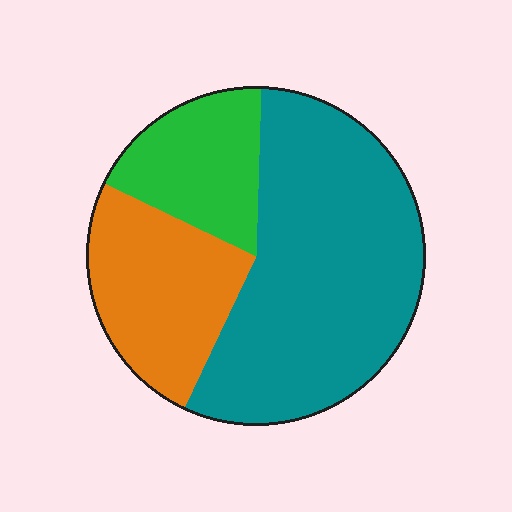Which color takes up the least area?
Green, at roughly 20%.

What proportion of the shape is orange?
Orange takes up about one quarter (1/4) of the shape.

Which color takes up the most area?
Teal, at roughly 55%.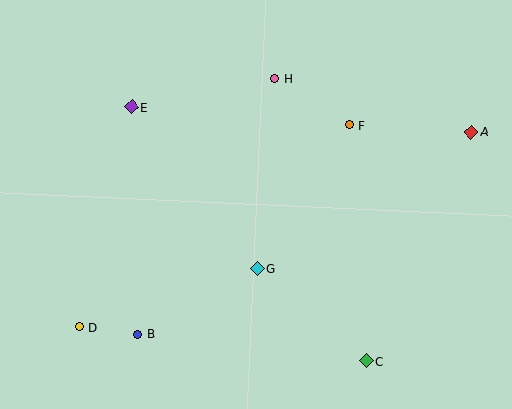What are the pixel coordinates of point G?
Point G is at (257, 268).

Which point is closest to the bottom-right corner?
Point C is closest to the bottom-right corner.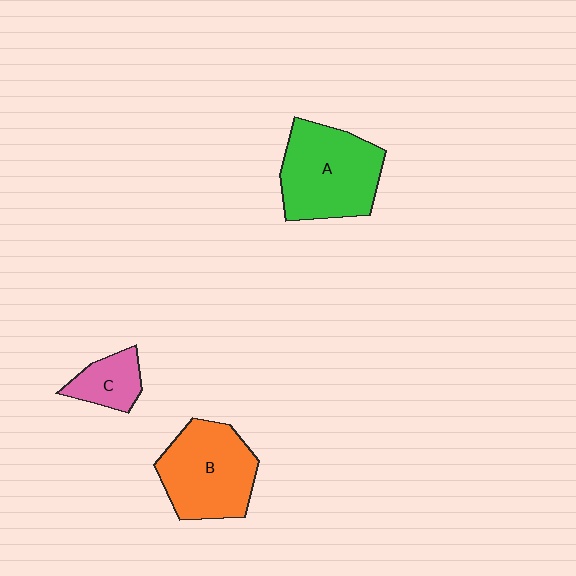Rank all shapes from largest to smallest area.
From largest to smallest: A (green), B (orange), C (pink).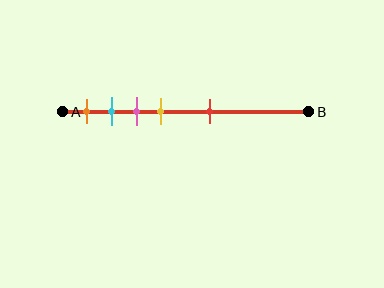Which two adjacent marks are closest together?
The cyan and pink marks are the closest adjacent pair.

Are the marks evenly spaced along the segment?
No, the marks are not evenly spaced.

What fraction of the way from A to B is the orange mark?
The orange mark is approximately 10% (0.1) of the way from A to B.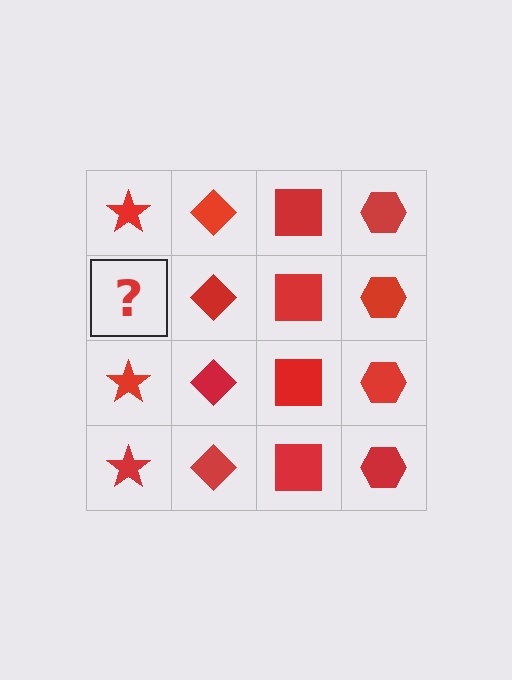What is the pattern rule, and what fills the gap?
The rule is that each column has a consistent shape. The gap should be filled with a red star.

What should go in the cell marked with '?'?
The missing cell should contain a red star.